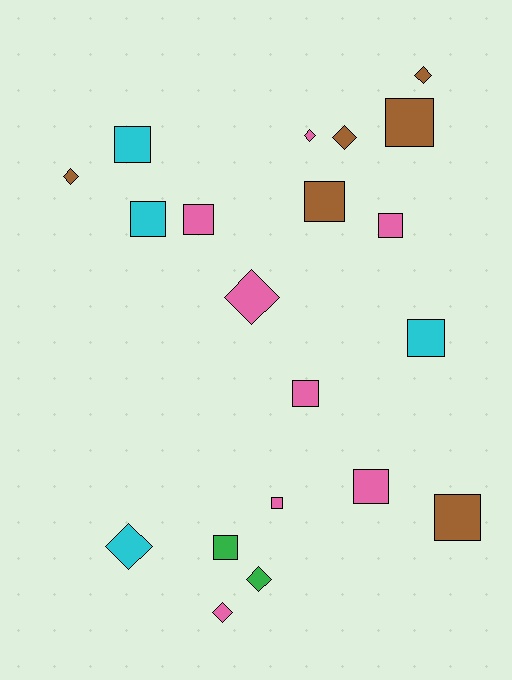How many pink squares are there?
There are 5 pink squares.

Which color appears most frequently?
Pink, with 8 objects.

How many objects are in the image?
There are 20 objects.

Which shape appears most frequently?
Square, with 12 objects.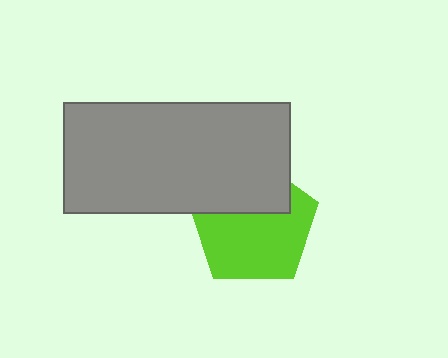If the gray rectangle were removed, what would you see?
You would see the complete lime pentagon.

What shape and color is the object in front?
The object in front is a gray rectangle.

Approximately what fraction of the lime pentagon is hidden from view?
Roughly 35% of the lime pentagon is hidden behind the gray rectangle.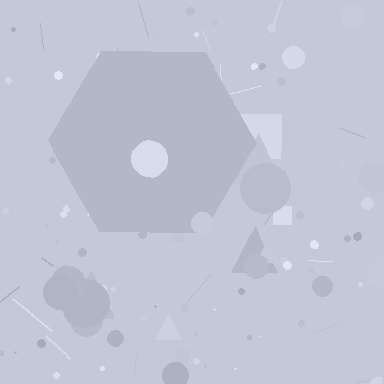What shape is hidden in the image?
A hexagon is hidden in the image.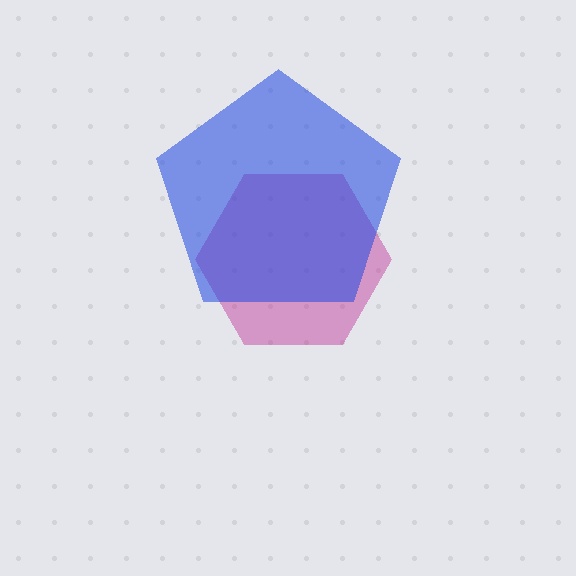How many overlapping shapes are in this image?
There are 2 overlapping shapes in the image.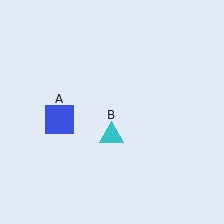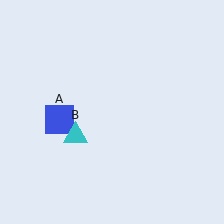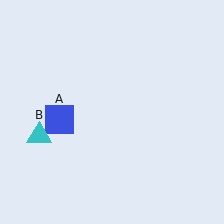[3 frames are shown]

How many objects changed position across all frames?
1 object changed position: cyan triangle (object B).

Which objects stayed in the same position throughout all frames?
Blue square (object A) remained stationary.